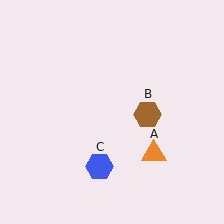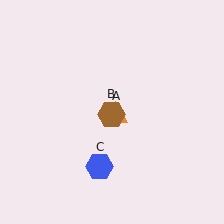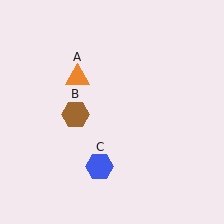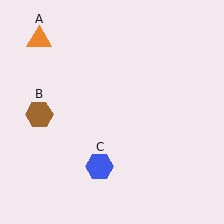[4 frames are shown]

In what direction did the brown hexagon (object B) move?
The brown hexagon (object B) moved left.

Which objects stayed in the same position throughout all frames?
Blue hexagon (object C) remained stationary.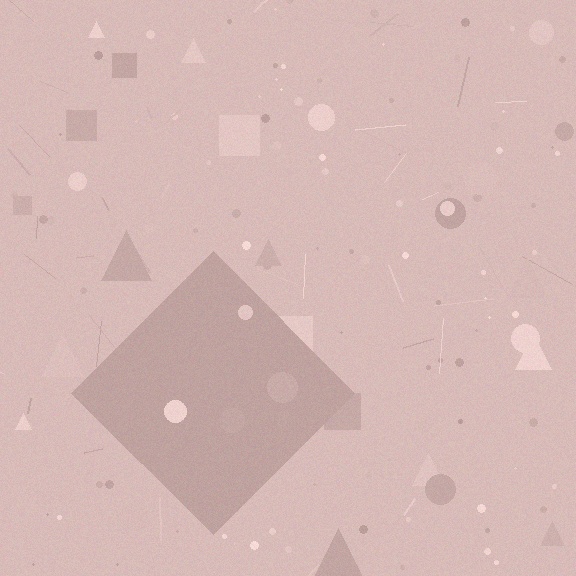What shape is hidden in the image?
A diamond is hidden in the image.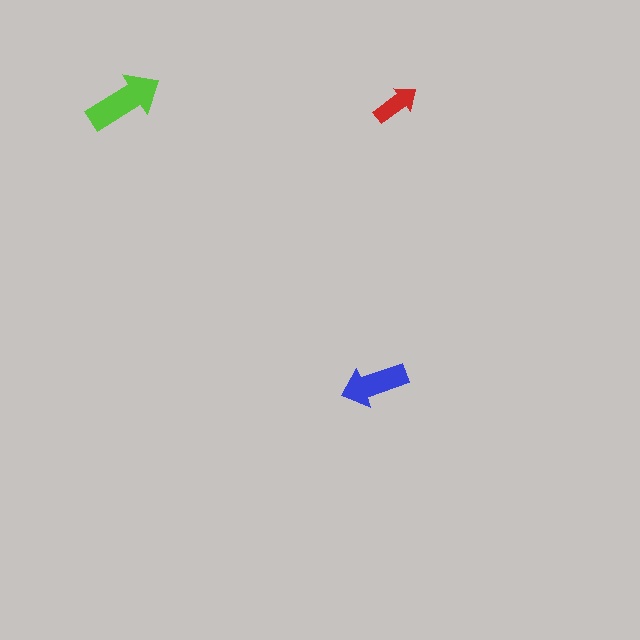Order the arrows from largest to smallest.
the lime one, the blue one, the red one.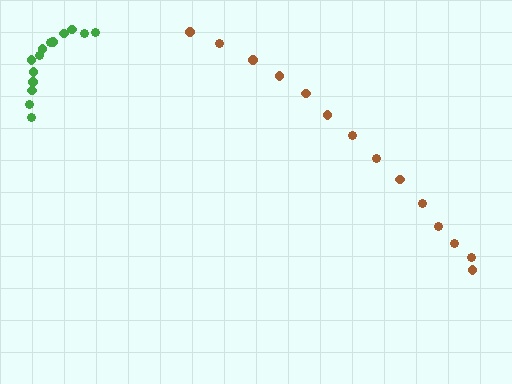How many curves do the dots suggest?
There are 2 distinct paths.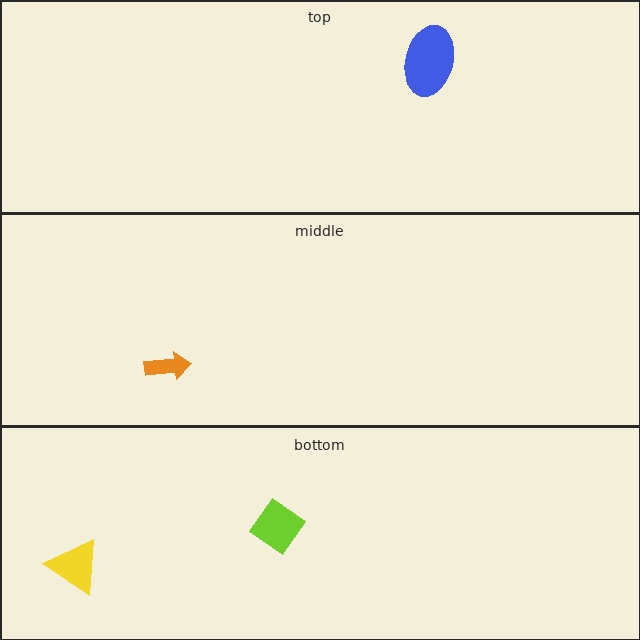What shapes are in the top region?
The blue ellipse.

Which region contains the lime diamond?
The bottom region.